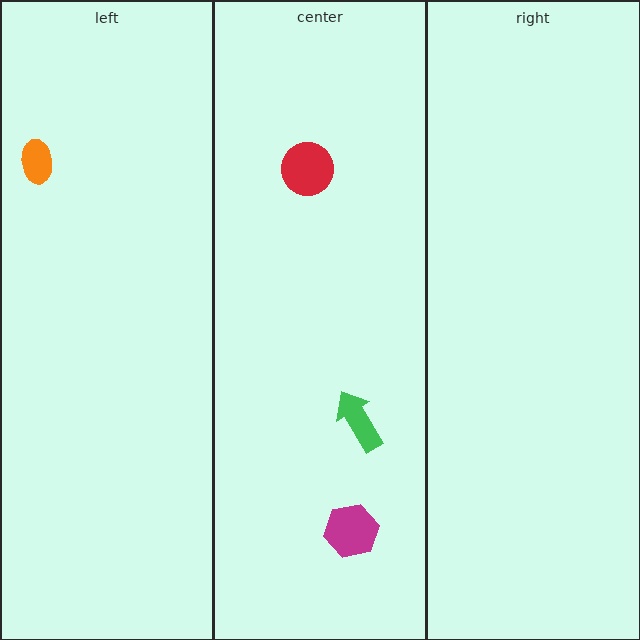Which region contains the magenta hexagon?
The center region.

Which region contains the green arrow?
The center region.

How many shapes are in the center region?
3.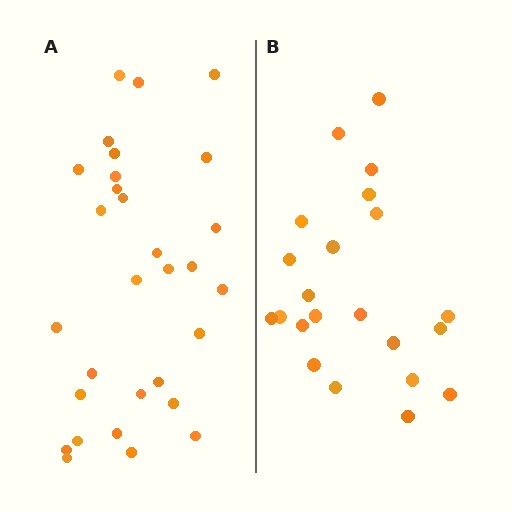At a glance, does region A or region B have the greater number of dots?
Region A (the left region) has more dots.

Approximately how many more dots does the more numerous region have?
Region A has roughly 8 or so more dots than region B.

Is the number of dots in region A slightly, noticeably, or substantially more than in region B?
Region A has noticeably more, but not dramatically so. The ratio is roughly 1.4 to 1.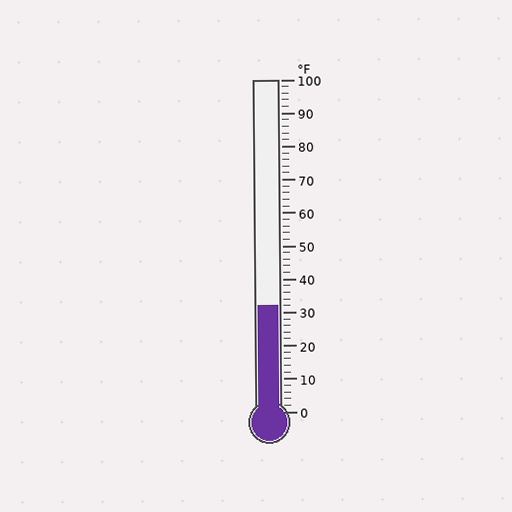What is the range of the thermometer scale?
The thermometer scale ranges from 0°F to 100°F.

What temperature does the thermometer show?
The thermometer shows approximately 32°F.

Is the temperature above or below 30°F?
The temperature is above 30°F.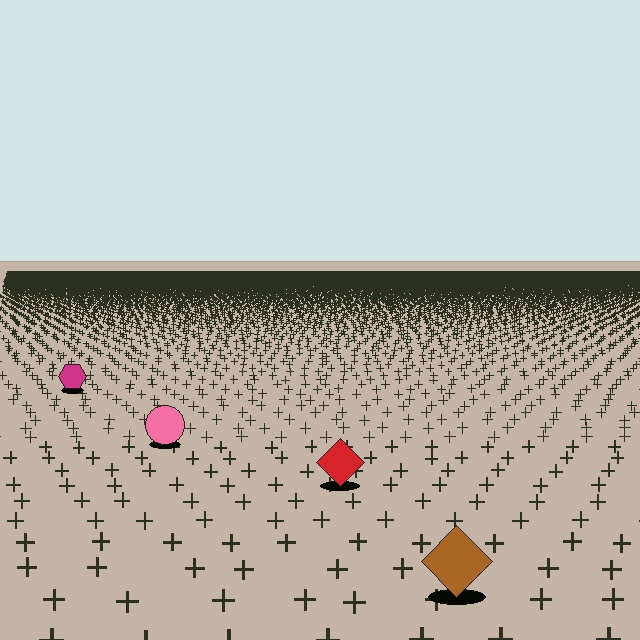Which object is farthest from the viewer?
The magenta hexagon is farthest from the viewer. It appears smaller and the ground texture around it is denser.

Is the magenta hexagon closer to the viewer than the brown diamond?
No. The brown diamond is closer — you can tell from the texture gradient: the ground texture is coarser near it.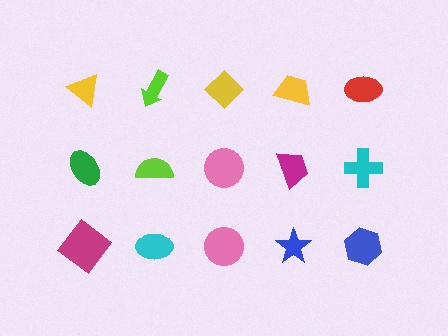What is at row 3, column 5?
A blue hexagon.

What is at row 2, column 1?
A green ellipse.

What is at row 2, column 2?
A lime semicircle.